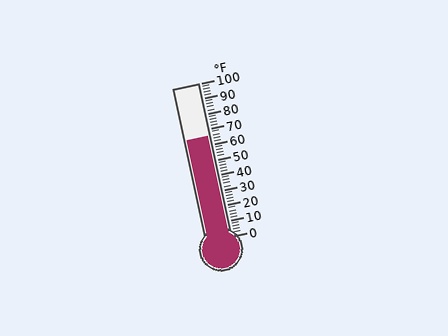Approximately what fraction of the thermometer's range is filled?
The thermometer is filled to approximately 65% of its range.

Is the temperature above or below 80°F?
The temperature is below 80°F.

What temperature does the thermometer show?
The thermometer shows approximately 66°F.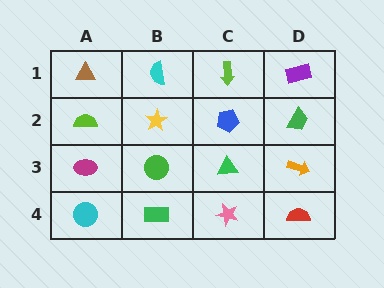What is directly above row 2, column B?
A cyan semicircle.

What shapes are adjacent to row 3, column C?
A blue pentagon (row 2, column C), a pink star (row 4, column C), a green circle (row 3, column B), an orange arrow (row 3, column D).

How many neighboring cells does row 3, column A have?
3.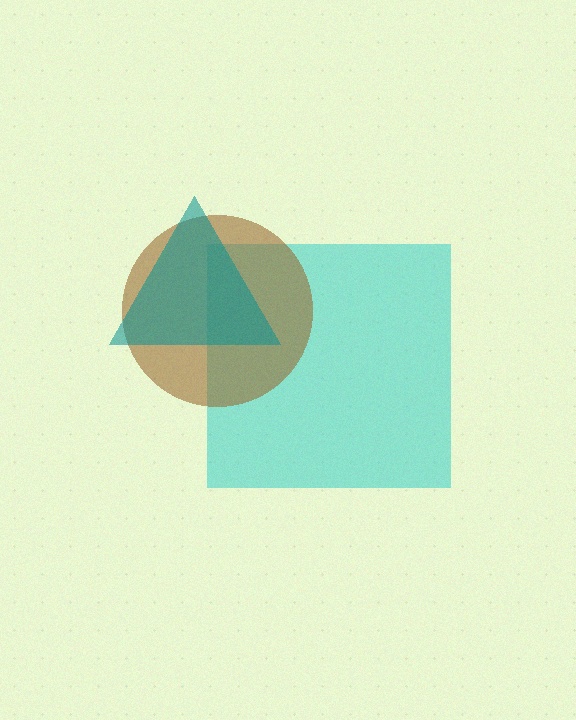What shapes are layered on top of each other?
The layered shapes are: a cyan square, a brown circle, a teal triangle.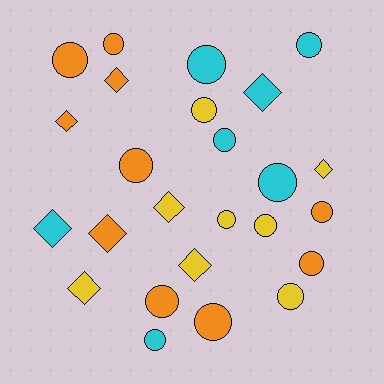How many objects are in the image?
There are 25 objects.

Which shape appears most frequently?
Circle, with 16 objects.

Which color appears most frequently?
Orange, with 10 objects.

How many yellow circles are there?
There are 4 yellow circles.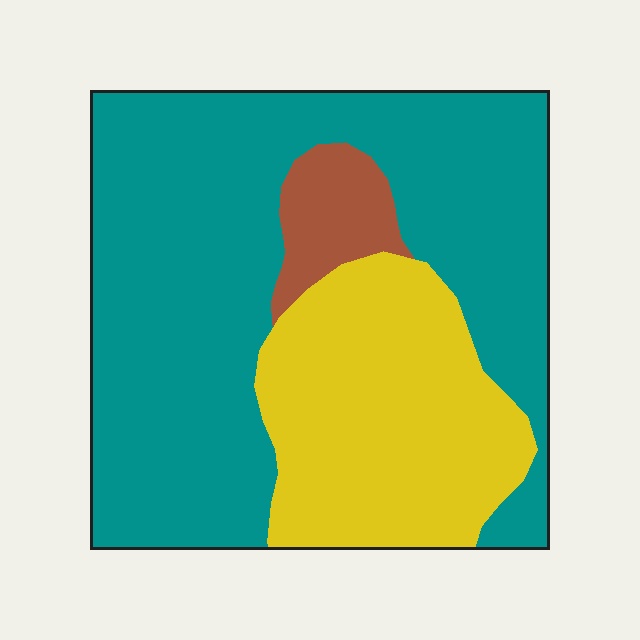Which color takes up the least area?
Brown, at roughly 5%.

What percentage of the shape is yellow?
Yellow covers around 30% of the shape.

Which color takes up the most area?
Teal, at roughly 65%.